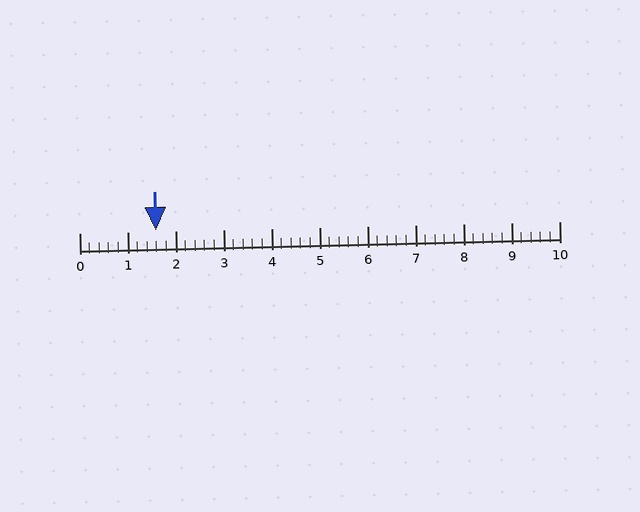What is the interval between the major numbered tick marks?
The major tick marks are spaced 1 units apart.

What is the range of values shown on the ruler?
The ruler shows values from 0 to 10.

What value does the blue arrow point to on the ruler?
The blue arrow points to approximately 1.6.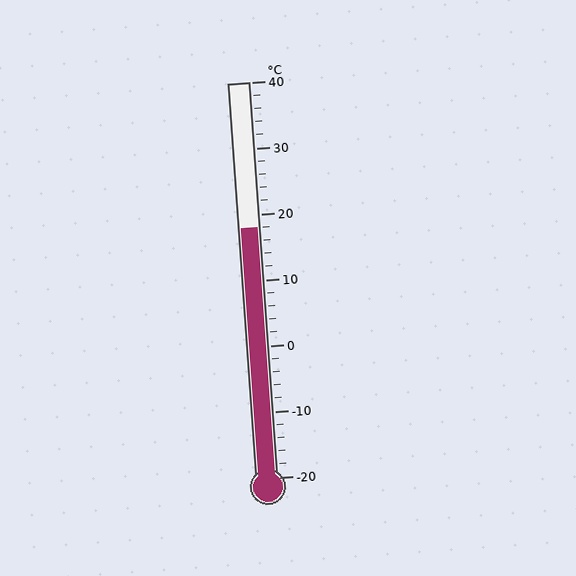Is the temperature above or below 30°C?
The temperature is below 30°C.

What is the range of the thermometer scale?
The thermometer scale ranges from -20°C to 40°C.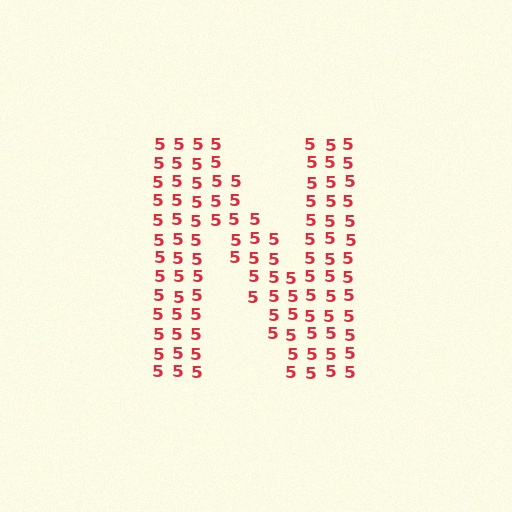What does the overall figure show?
The overall figure shows the letter N.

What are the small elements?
The small elements are digit 5's.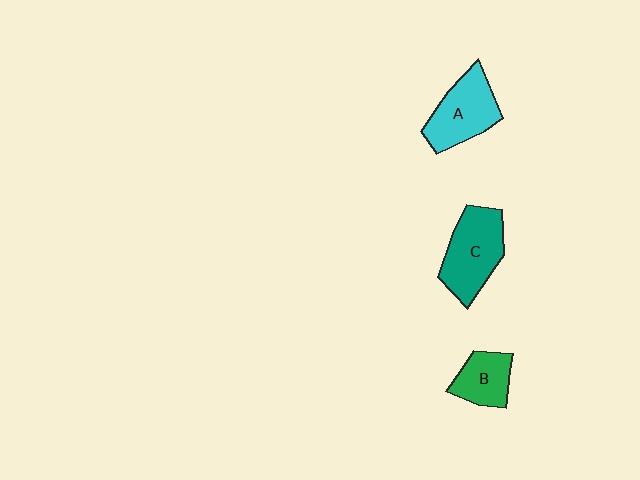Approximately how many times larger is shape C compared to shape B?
Approximately 1.6 times.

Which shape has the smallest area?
Shape B (green).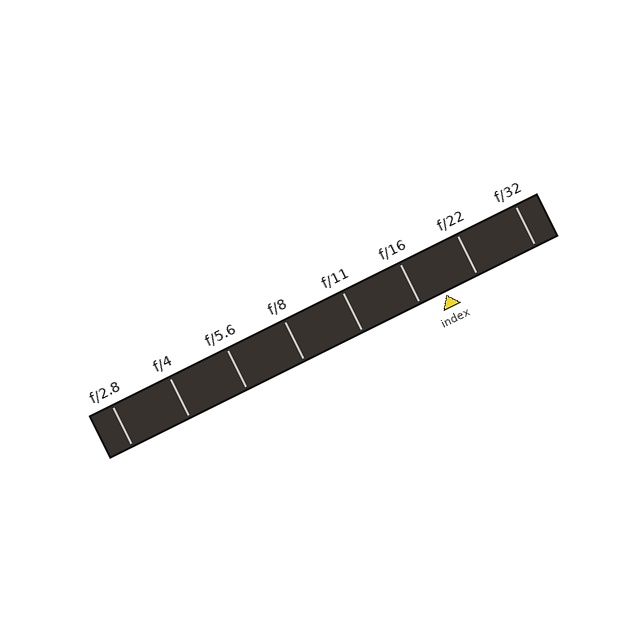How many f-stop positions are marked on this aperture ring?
There are 8 f-stop positions marked.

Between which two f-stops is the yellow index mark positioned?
The index mark is between f/16 and f/22.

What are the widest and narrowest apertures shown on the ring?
The widest aperture shown is f/2.8 and the narrowest is f/32.